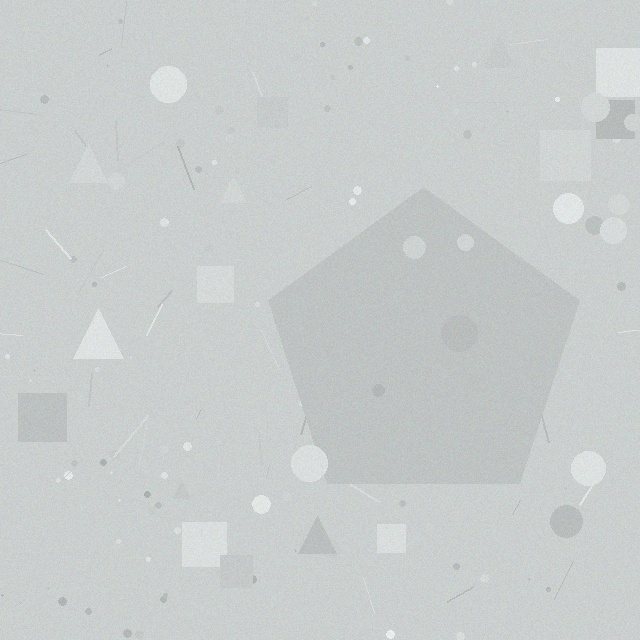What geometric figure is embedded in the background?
A pentagon is embedded in the background.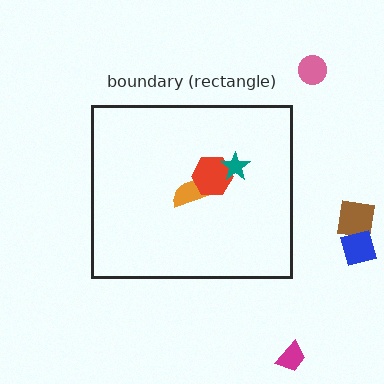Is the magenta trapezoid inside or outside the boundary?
Outside.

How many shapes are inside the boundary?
3 inside, 4 outside.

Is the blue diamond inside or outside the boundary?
Outside.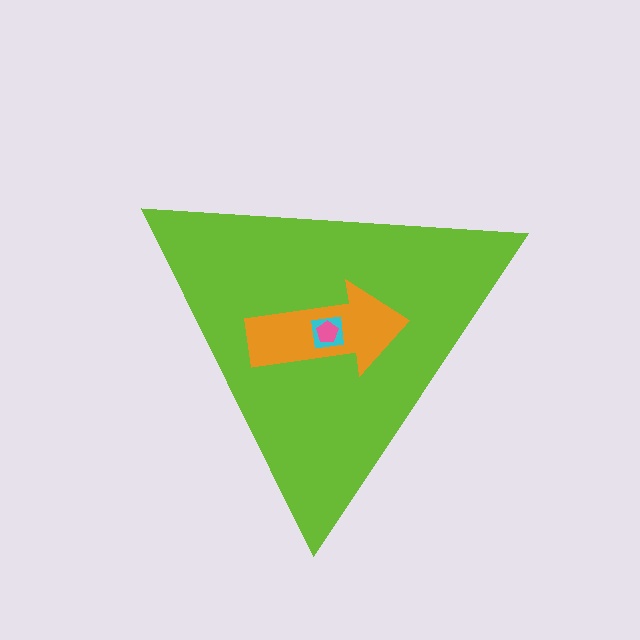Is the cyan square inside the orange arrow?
Yes.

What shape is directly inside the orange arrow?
The cyan square.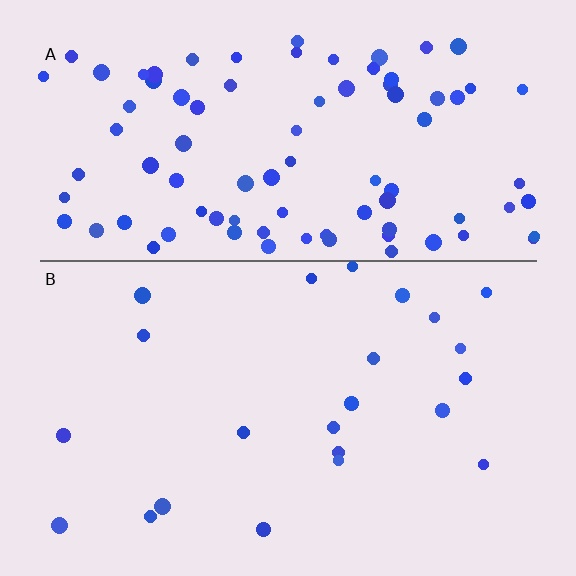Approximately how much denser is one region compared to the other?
Approximately 3.9× — region A over region B.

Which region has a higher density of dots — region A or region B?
A (the top).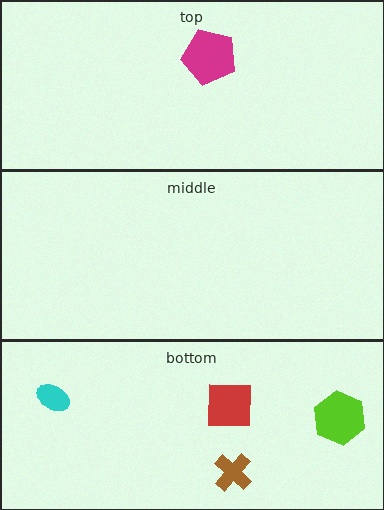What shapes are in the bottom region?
The cyan ellipse, the brown cross, the red square, the lime hexagon.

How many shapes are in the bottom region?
4.